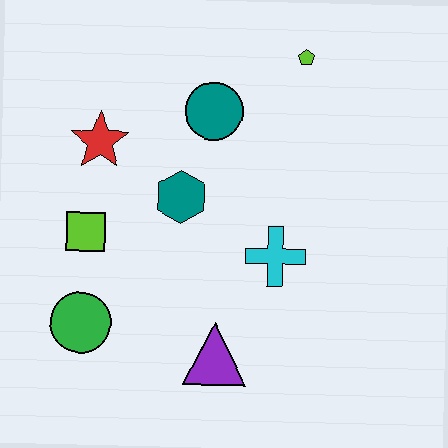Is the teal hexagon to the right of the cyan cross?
No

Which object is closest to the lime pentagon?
The teal circle is closest to the lime pentagon.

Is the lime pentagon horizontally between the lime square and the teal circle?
No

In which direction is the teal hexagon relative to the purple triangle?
The teal hexagon is above the purple triangle.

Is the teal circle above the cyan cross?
Yes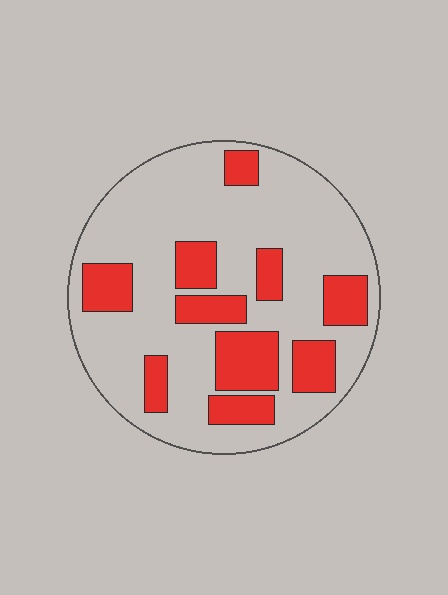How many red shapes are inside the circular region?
10.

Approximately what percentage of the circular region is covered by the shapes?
Approximately 25%.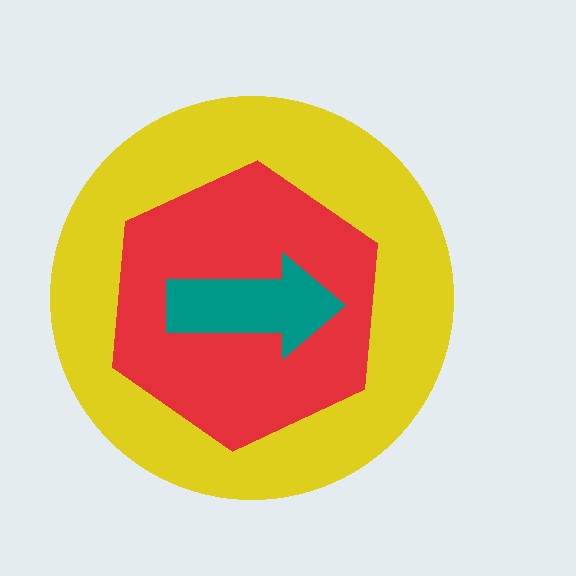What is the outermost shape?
The yellow circle.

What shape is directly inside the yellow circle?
The red hexagon.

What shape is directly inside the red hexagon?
The teal arrow.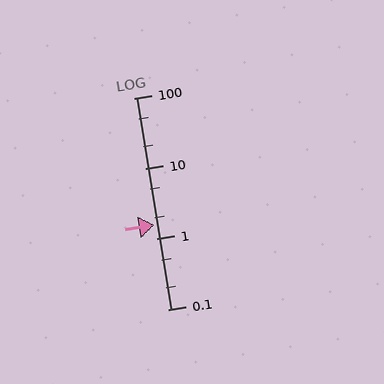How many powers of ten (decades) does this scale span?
The scale spans 3 decades, from 0.1 to 100.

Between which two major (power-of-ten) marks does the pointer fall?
The pointer is between 1 and 10.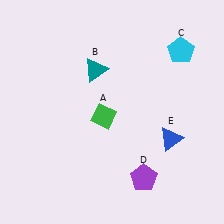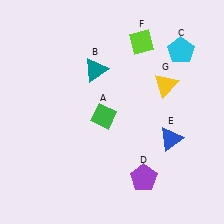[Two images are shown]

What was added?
A lime diamond (F), a yellow triangle (G) were added in Image 2.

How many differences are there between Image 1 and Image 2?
There are 2 differences between the two images.